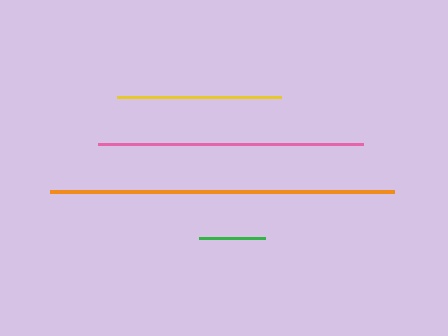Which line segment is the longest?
The orange line is the longest at approximately 344 pixels.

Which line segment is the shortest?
The green line is the shortest at approximately 66 pixels.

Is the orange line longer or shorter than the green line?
The orange line is longer than the green line.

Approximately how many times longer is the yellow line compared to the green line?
The yellow line is approximately 2.5 times the length of the green line.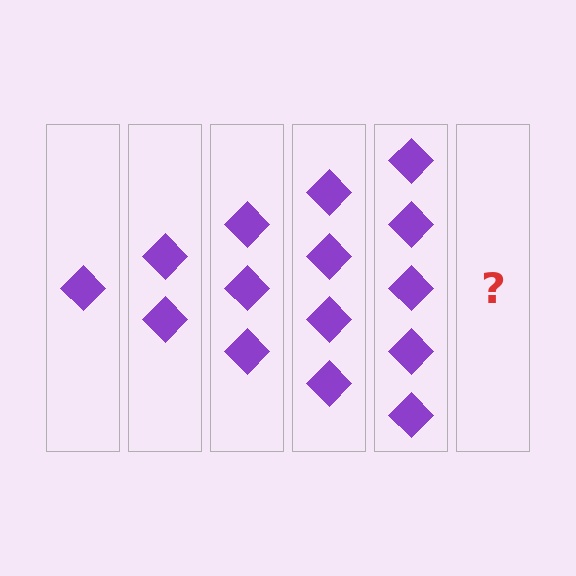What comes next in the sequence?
The next element should be 6 diamonds.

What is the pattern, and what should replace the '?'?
The pattern is that each step adds one more diamond. The '?' should be 6 diamonds.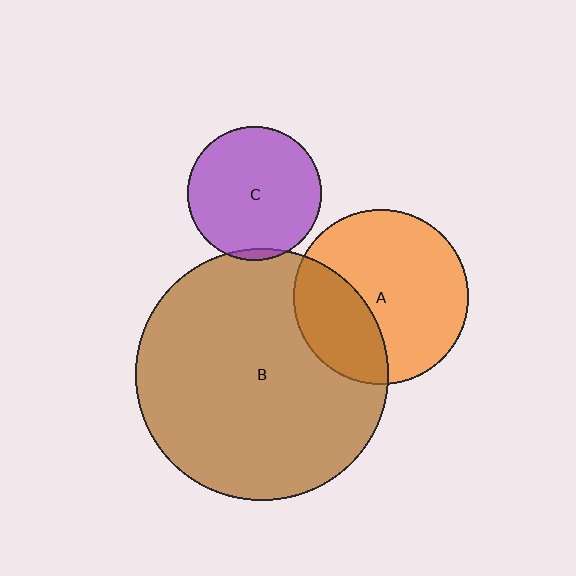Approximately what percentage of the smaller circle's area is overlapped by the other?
Approximately 30%.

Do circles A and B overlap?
Yes.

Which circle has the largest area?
Circle B (brown).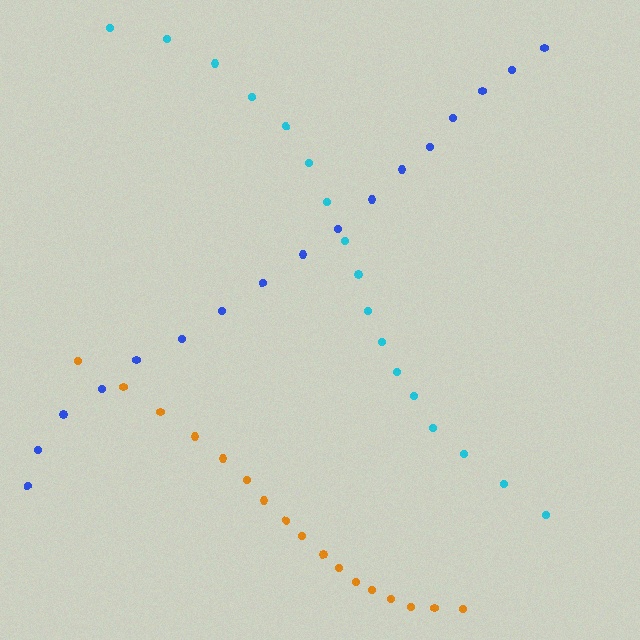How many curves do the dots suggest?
There are 3 distinct paths.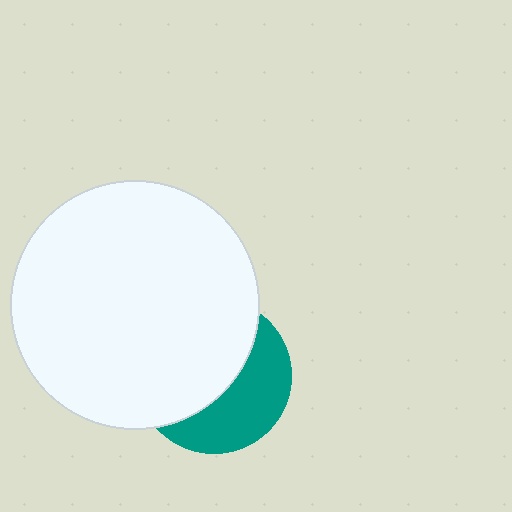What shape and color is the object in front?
The object in front is a white circle.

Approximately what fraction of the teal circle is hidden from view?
Roughly 58% of the teal circle is hidden behind the white circle.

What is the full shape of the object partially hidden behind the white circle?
The partially hidden object is a teal circle.